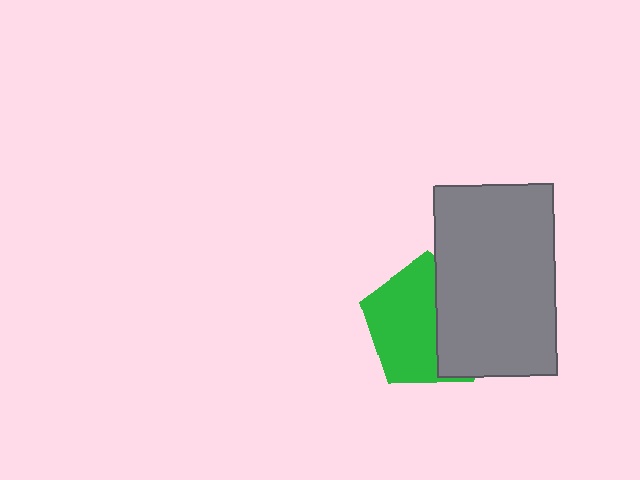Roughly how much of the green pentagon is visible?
About half of it is visible (roughly 57%).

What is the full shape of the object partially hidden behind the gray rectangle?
The partially hidden object is a green pentagon.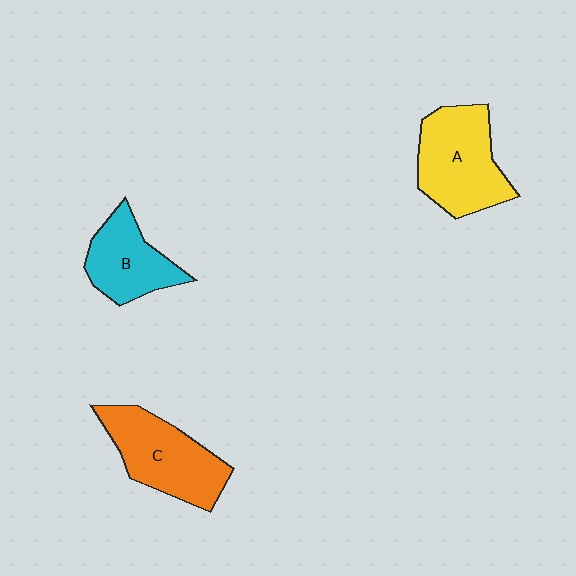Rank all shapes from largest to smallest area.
From largest to smallest: A (yellow), C (orange), B (cyan).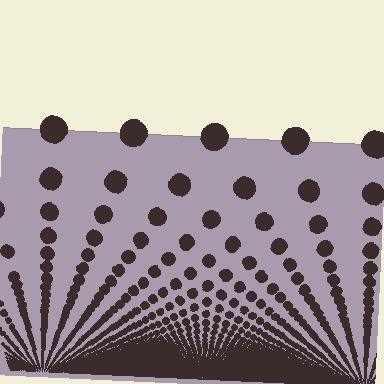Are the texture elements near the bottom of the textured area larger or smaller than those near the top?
Smaller. The gradient is inverted — elements near the bottom are smaller and denser.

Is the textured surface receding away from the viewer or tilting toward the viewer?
The surface appears to tilt toward the viewer. Texture elements get larger and sparser toward the top.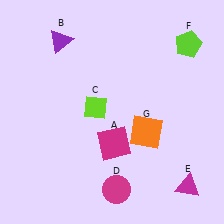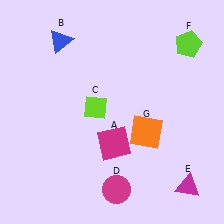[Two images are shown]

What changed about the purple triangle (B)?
In Image 1, B is purple. In Image 2, it changed to blue.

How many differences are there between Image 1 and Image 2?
There is 1 difference between the two images.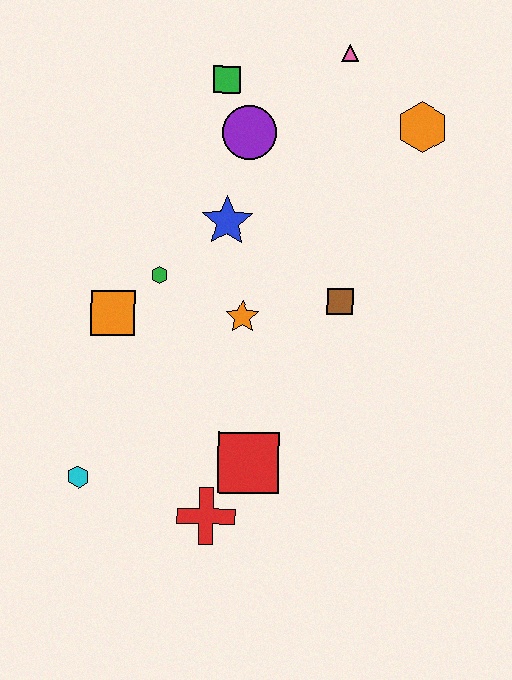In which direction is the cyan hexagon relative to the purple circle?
The cyan hexagon is below the purple circle.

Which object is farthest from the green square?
The red cross is farthest from the green square.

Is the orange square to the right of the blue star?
No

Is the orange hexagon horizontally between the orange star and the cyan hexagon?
No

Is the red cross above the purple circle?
No